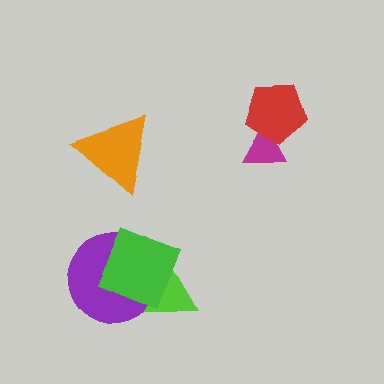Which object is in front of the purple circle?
The green diamond is in front of the purple circle.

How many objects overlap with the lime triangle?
2 objects overlap with the lime triangle.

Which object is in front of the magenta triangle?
The red pentagon is in front of the magenta triangle.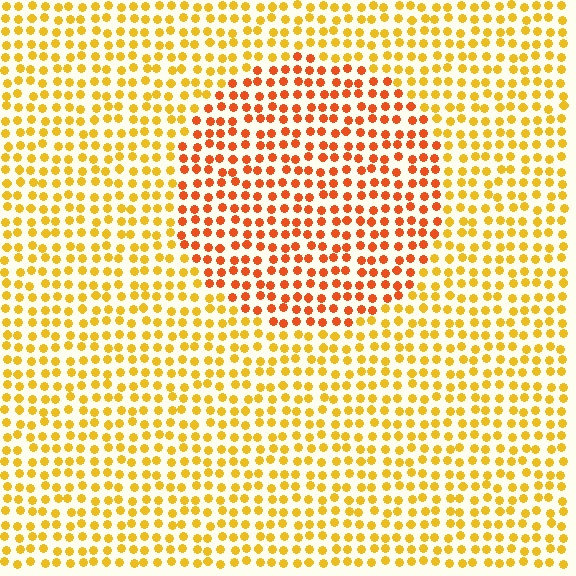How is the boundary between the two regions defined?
The boundary is defined purely by a slight shift in hue (about 32 degrees). Spacing, size, and orientation are identical on both sides.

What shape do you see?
I see a circle.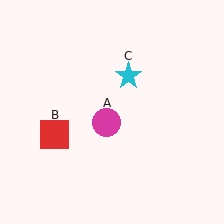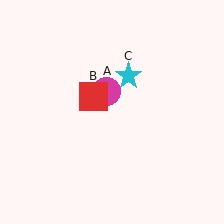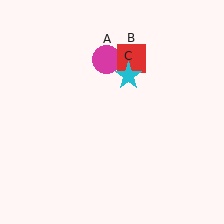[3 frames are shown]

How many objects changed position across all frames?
2 objects changed position: magenta circle (object A), red square (object B).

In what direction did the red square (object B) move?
The red square (object B) moved up and to the right.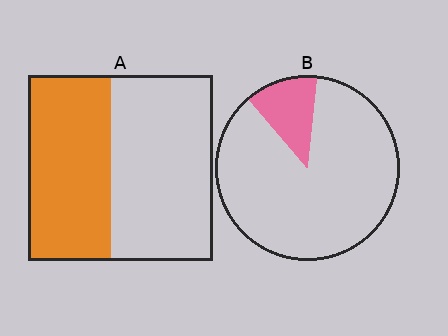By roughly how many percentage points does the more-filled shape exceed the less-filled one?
By roughly 30 percentage points (A over B).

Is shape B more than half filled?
No.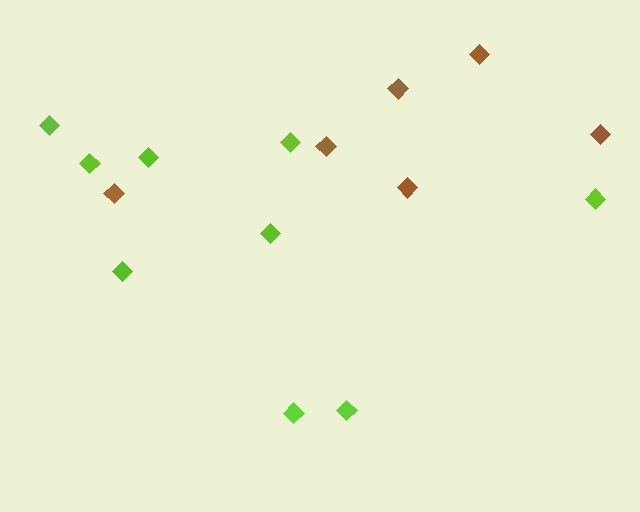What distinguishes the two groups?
There are 2 groups: one group of lime diamonds (9) and one group of brown diamonds (6).